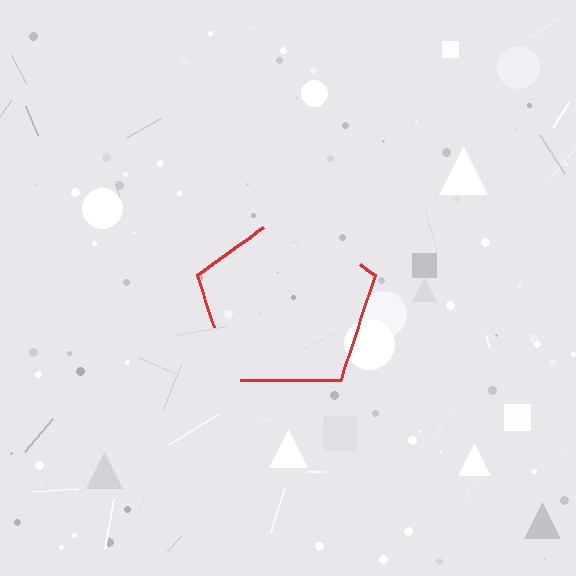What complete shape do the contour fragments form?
The contour fragments form a pentagon.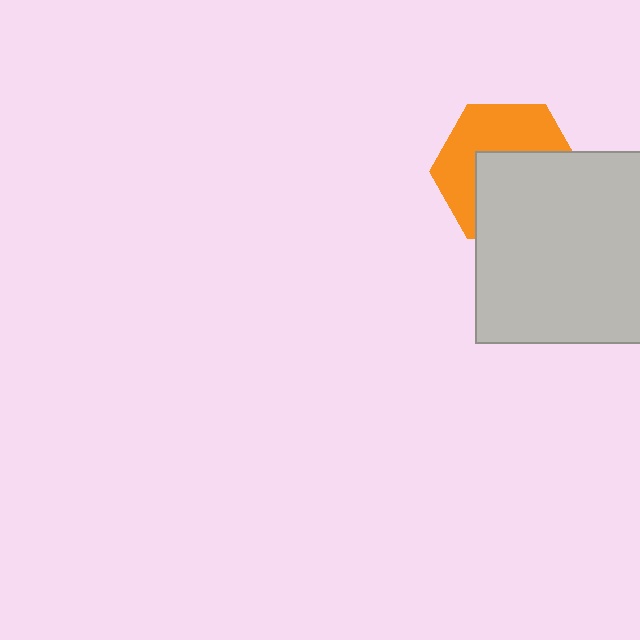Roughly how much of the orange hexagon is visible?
About half of it is visible (roughly 49%).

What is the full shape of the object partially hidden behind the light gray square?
The partially hidden object is an orange hexagon.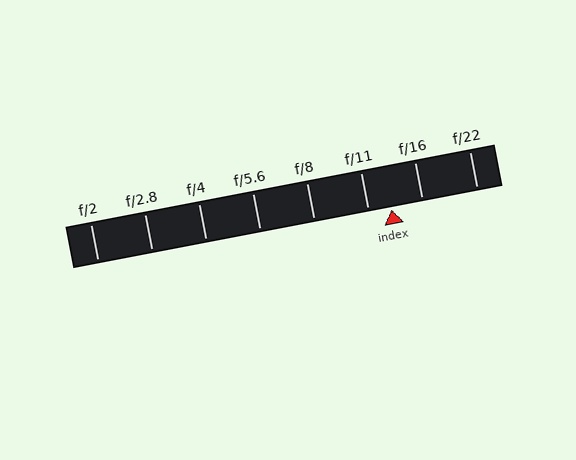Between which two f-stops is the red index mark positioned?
The index mark is between f/11 and f/16.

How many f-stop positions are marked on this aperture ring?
There are 8 f-stop positions marked.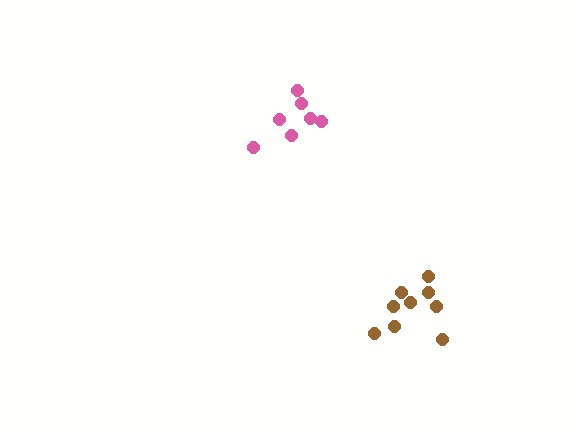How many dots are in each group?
Group 1: 9 dots, Group 2: 7 dots (16 total).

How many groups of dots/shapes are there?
There are 2 groups.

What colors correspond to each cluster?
The clusters are colored: brown, pink.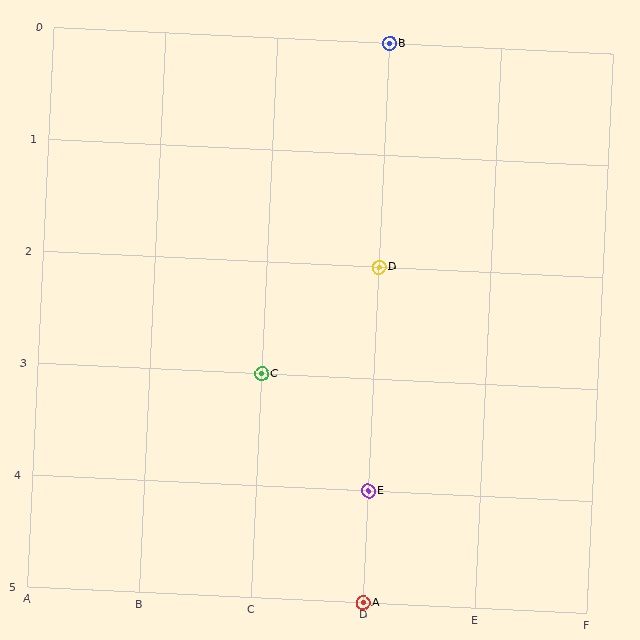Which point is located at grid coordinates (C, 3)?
Point C is at (C, 3).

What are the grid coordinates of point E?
Point E is at grid coordinates (D, 4).